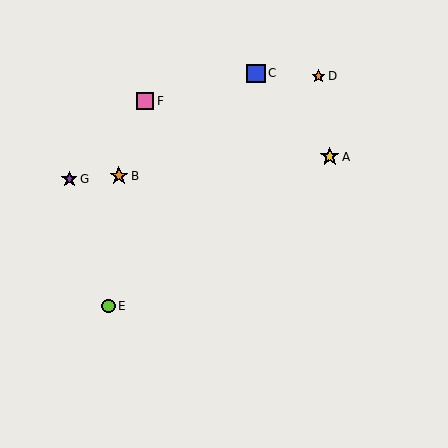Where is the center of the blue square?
The center of the blue square is at (256, 73).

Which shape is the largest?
The yellow star (labeled A) is the largest.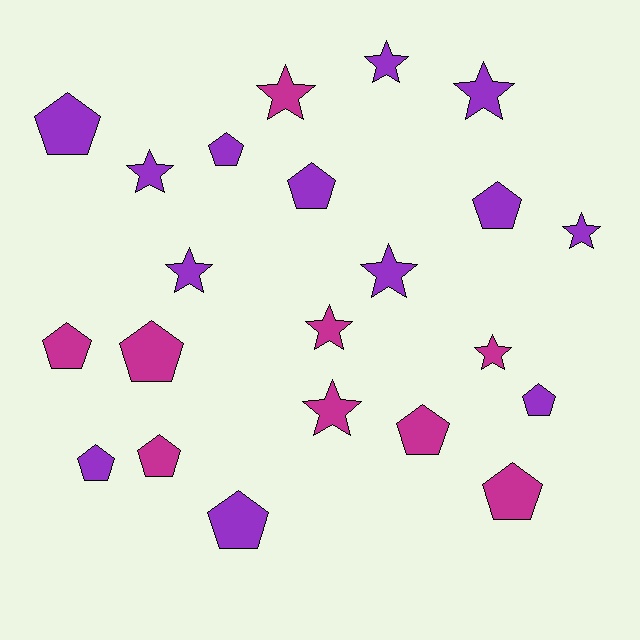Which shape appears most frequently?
Pentagon, with 12 objects.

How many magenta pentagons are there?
There are 5 magenta pentagons.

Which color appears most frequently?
Purple, with 13 objects.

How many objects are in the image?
There are 22 objects.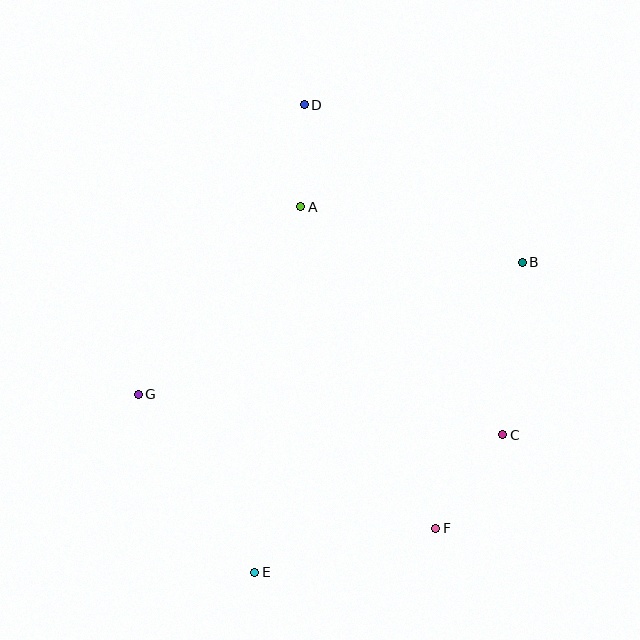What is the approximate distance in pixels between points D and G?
The distance between D and G is approximately 334 pixels.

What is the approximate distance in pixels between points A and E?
The distance between A and E is approximately 369 pixels.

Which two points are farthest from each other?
Points D and E are farthest from each other.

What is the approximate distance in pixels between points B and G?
The distance between B and G is approximately 406 pixels.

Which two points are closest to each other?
Points A and D are closest to each other.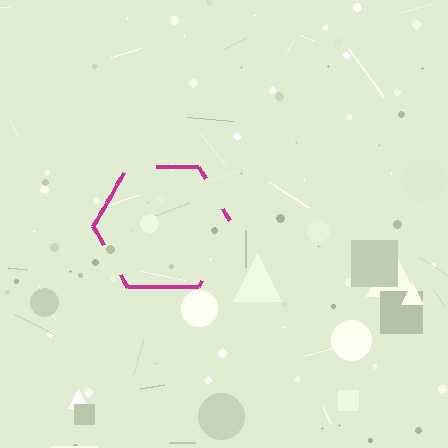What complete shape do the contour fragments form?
The contour fragments form a hexagon.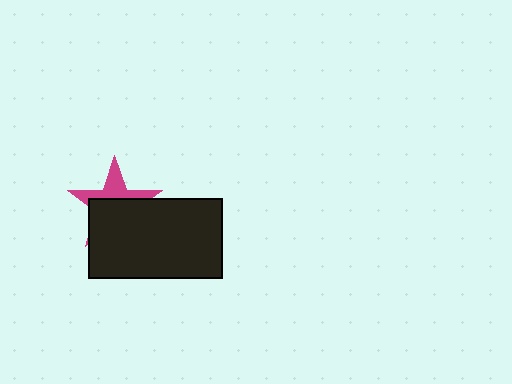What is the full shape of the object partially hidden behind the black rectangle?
The partially hidden object is a magenta star.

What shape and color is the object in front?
The object in front is a black rectangle.